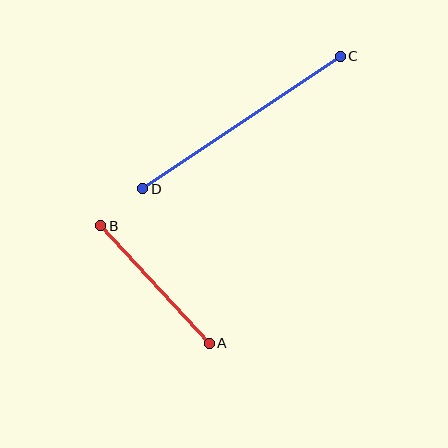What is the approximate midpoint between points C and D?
The midpoint is at approximately (241, 123) pixels.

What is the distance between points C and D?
The distance is approximately 238 pixels.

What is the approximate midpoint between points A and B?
The midpoint is at approximately (155, 285) pixels.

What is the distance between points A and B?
The distance is approximately 160 pixels.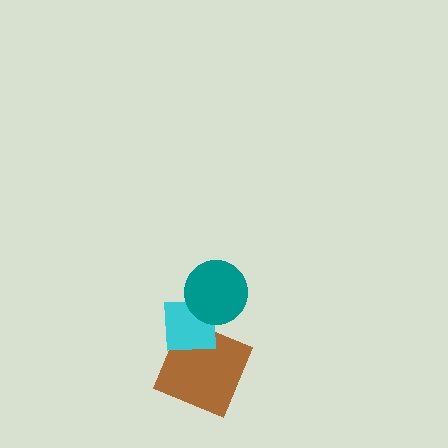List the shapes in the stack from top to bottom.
From top to bottom: the teal circle, the cyan square, the brown square.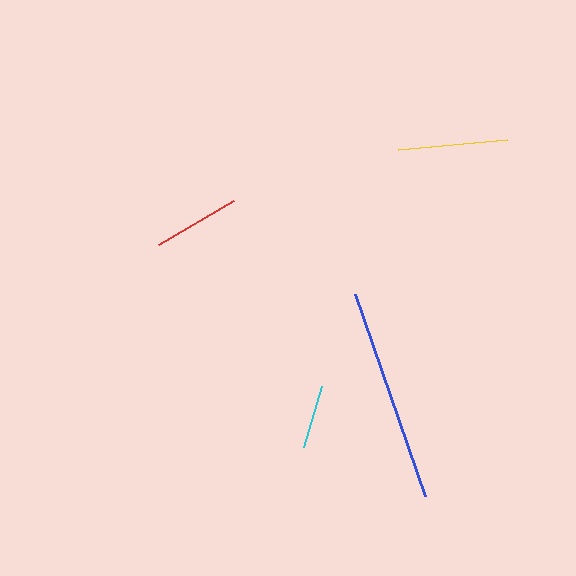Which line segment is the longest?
The blue line is the longest at approximately 214 pixels.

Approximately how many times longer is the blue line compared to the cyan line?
The blue line is approximately 3.4 times the length of the cyan line.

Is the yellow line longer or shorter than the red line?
The yellow line is longer than the red line.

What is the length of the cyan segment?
The cyan segment is approximately 63 pixels long.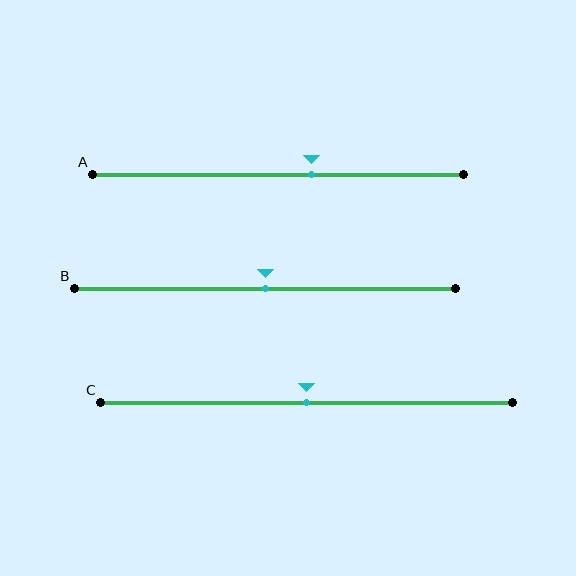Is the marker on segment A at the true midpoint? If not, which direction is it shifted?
No, the marker on segment A is shifted to the right by about 9% of the segment length.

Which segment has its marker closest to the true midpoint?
Segment B has its marker closest to the true midpoint.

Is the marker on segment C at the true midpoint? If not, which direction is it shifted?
Yes, the marker on segment C is at the true midpoint.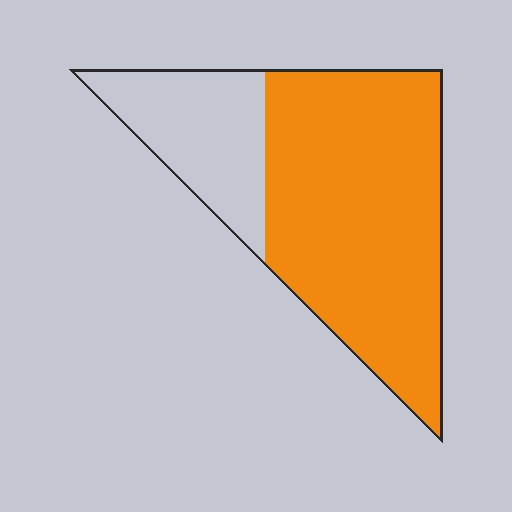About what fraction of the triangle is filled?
About three quarters (3/4).